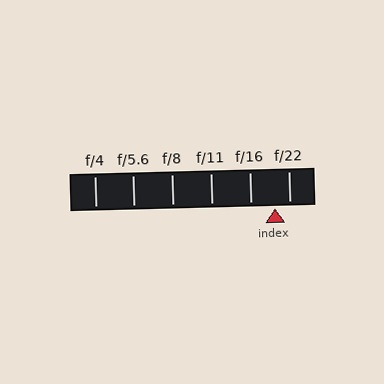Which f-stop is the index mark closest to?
The index mark is closest to f/22.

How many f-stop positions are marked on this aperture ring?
There are 6 f-stop positions marked.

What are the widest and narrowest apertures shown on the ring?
The widest aperture shown is f/4 and the narrowest is f/22.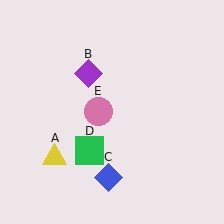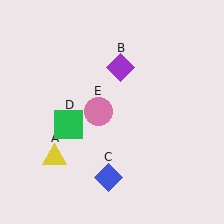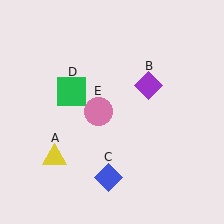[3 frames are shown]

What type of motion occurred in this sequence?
The purple diamond (object B), green square (object D) rotated clockwise around the center of the scene.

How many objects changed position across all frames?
2 objects changed position: purple diamond (object B), green square (object D).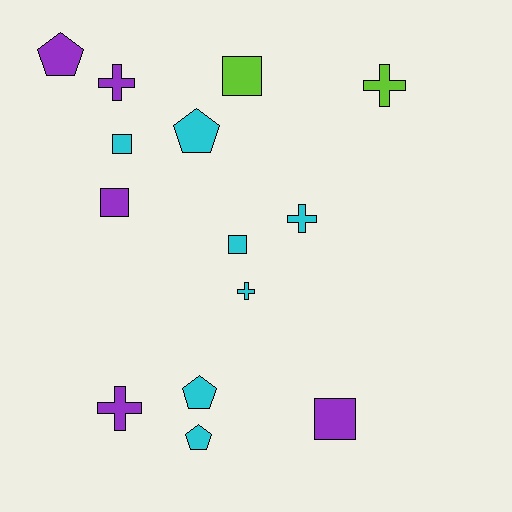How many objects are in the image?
There are 14 objects.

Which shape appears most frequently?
Square, with 5 objects.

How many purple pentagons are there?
There is 1 purple pentagon.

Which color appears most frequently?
Cyan, with 7 objects.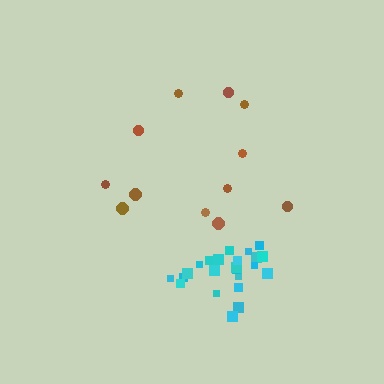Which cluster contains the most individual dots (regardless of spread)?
Cyan (23).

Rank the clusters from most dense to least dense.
cyan, brown.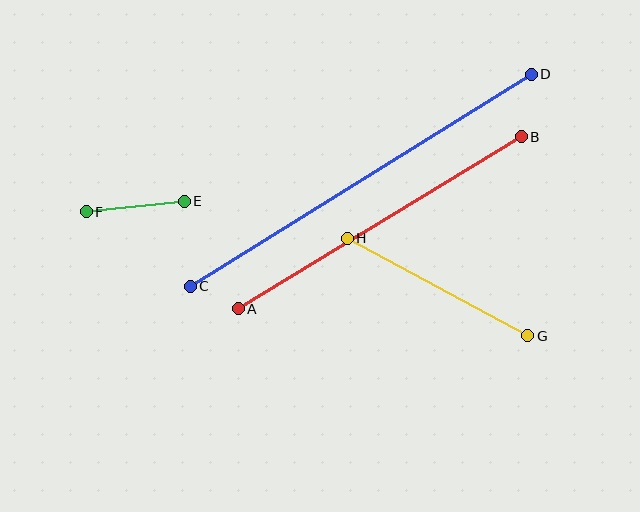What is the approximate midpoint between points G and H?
The midpoint is at approximately (438, 287) pixels.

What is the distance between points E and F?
The distance is approximately 98 pixels.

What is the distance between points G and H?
The distance is approximately 205 pixels.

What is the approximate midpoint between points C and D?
The midpoint is at approximately (361, 180) pixels.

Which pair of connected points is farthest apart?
Points C and D are farthest apart.